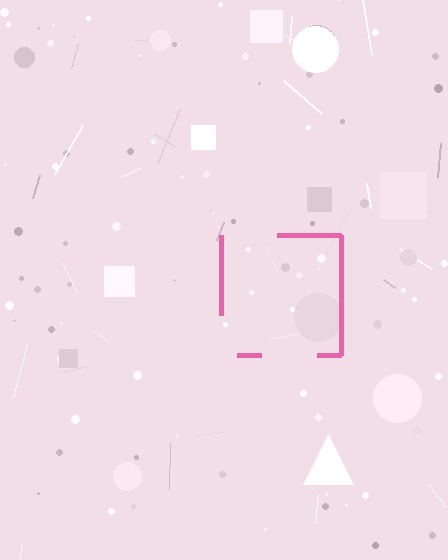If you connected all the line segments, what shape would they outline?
They would outline a square.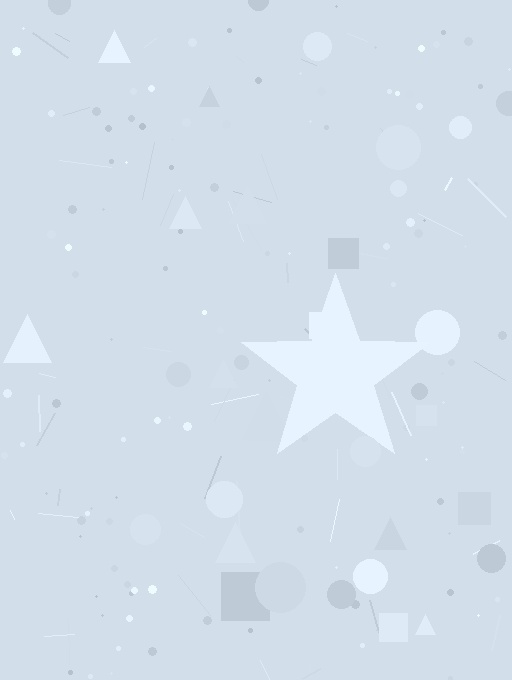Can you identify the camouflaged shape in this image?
The camouflaged shape is a star.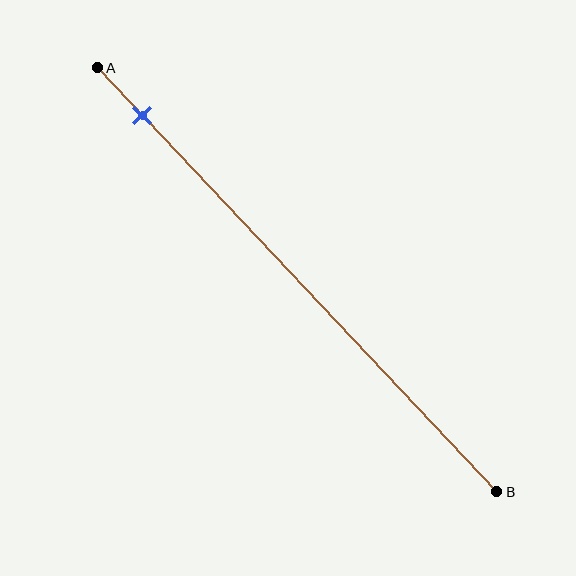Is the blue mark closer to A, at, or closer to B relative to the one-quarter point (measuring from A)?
The blue mark is closer to point A than the one-quarter point of segment AB.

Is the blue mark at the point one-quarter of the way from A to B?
No, the mark is at about 10% from A, not at the 25% one-quarter point.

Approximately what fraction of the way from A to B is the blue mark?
The blue mark is approximately 10% of the way from A to B.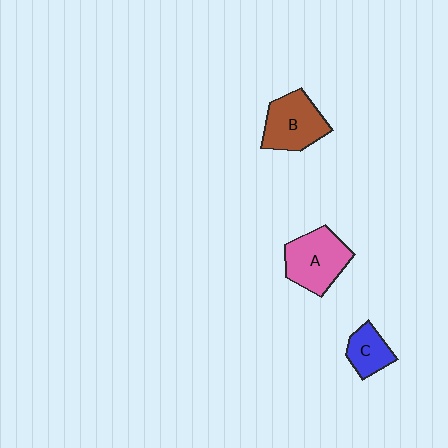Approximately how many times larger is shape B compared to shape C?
Approximately 1.7 times.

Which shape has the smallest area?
Shape C (blue).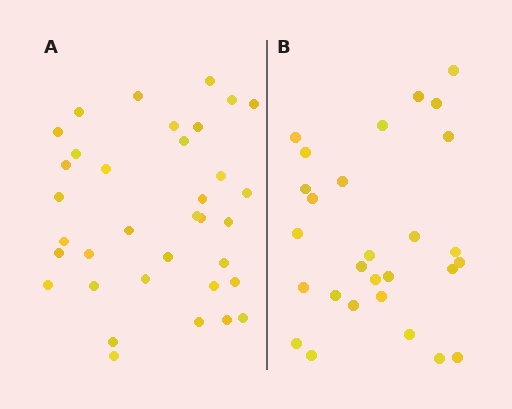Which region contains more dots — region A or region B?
Region A (the left region) has more dots.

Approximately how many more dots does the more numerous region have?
Region A has roughly 8 or so more dots than region B.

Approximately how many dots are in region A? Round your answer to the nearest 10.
About 40 dots. (The exact count is 35, which rounds to 40.)